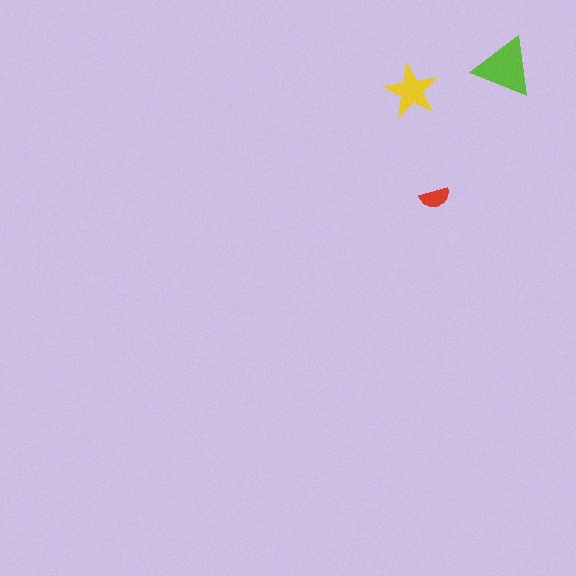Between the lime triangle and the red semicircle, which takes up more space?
The lime triangle.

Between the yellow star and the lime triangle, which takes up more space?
The lime triangle.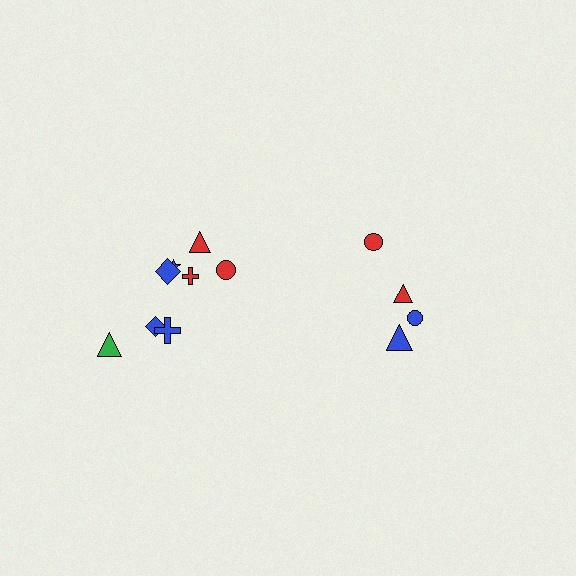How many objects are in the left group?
There are 8 objects.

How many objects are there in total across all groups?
There are 12 objects.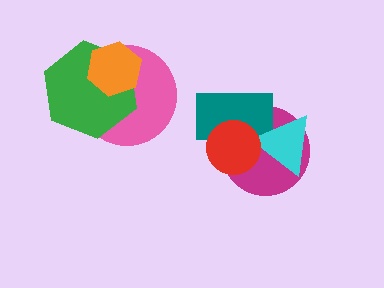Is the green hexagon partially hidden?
Yes, it is partially covered by another shape.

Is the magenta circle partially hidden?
Yes, it is partially covered by another shape.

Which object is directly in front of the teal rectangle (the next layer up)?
The cyan triangle is directly in front of the teal rectangle.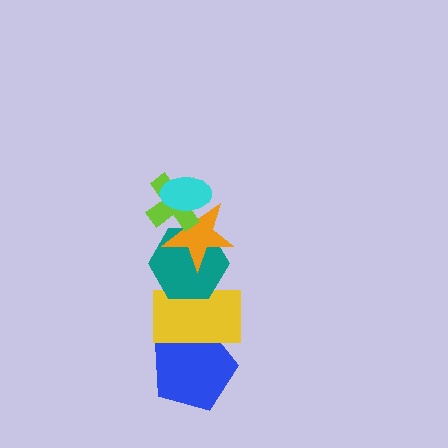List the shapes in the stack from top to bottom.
From top to bottom: the cyan ellipse, the lime cross, the orange star, the teal hexagon, the yellow rectangle, the blue pentagon.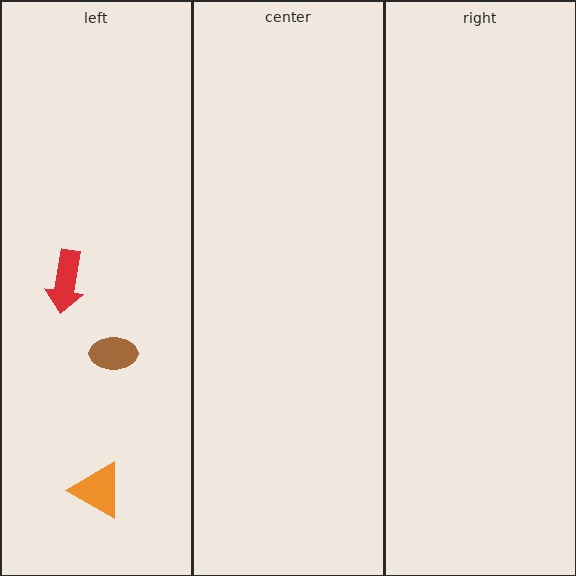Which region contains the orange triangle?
The left region.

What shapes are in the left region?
The orange triangle, the brown ellipse, the red arrow.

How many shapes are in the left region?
3.